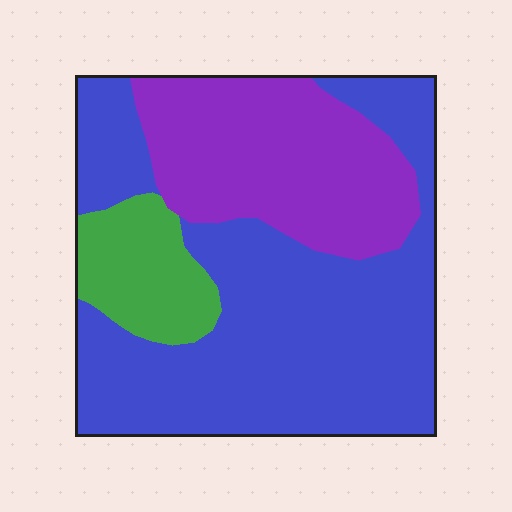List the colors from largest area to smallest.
From largest to smallest: blue, purple, green.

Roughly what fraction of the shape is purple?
Purple takes up between a sixth and a third of the shape.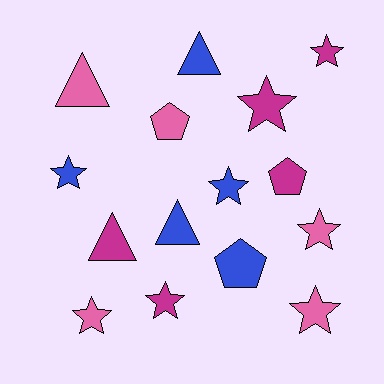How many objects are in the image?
There are 15 objects.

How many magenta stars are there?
There are 3 magenta stars.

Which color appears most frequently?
Pink, with 5 objects.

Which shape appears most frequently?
Star, with 8 objects.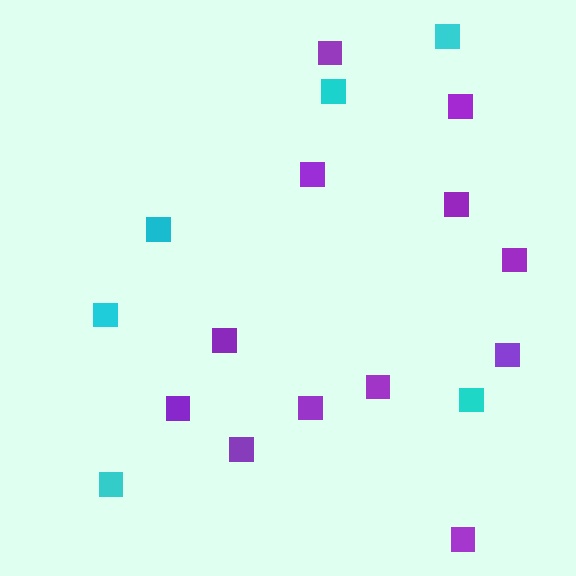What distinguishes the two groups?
There are 2 groups: one group of cyan squares (6) and one group of purple squares (12).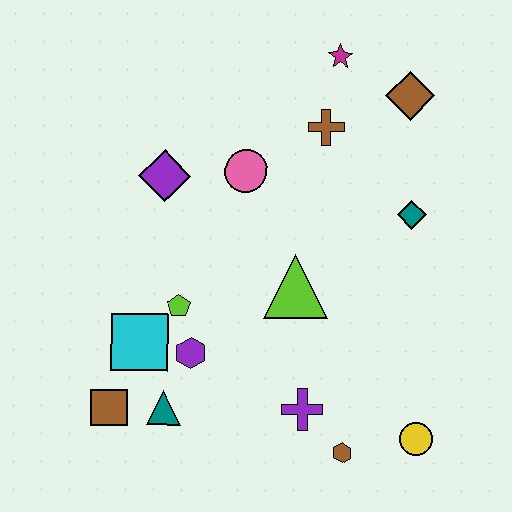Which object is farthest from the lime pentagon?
The brown diamond is farthest from the lime pentagon.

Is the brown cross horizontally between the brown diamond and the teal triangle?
Yes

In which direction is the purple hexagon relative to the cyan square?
The purple hexagon is to the right of the cyan square.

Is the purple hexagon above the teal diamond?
No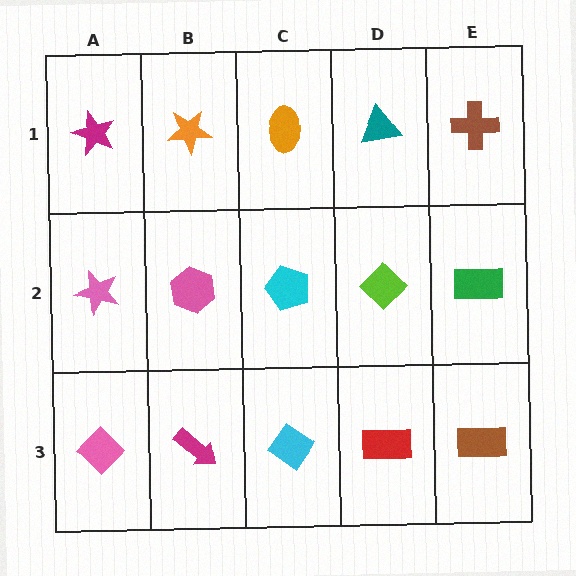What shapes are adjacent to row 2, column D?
A teal triangle (row 1, column D), a red rectangle (row 3, column D), a cyan pentagon (row 2, column C), a green rectangle (row 2, column E).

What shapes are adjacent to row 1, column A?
A pink star (row 2, column A), an orange star (row 1, column B).